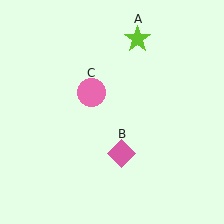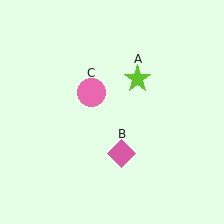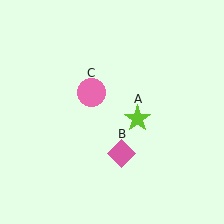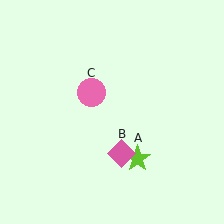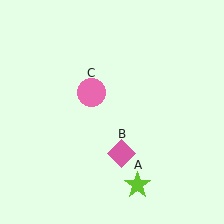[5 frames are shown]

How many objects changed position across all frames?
1 object changed position: lime star (object A).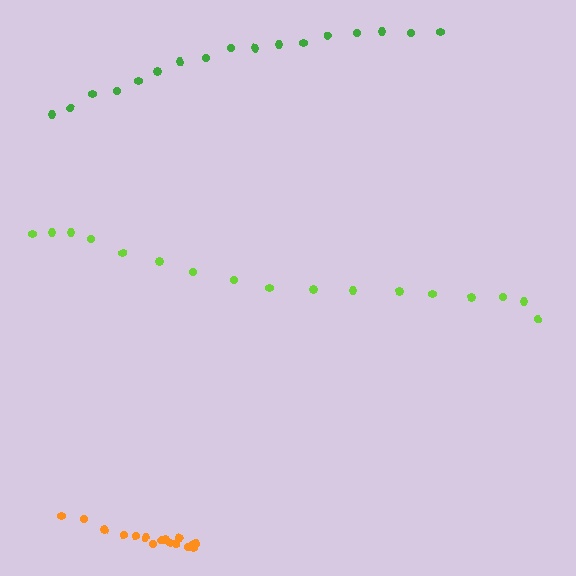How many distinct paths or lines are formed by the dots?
There are 3 distinct paths.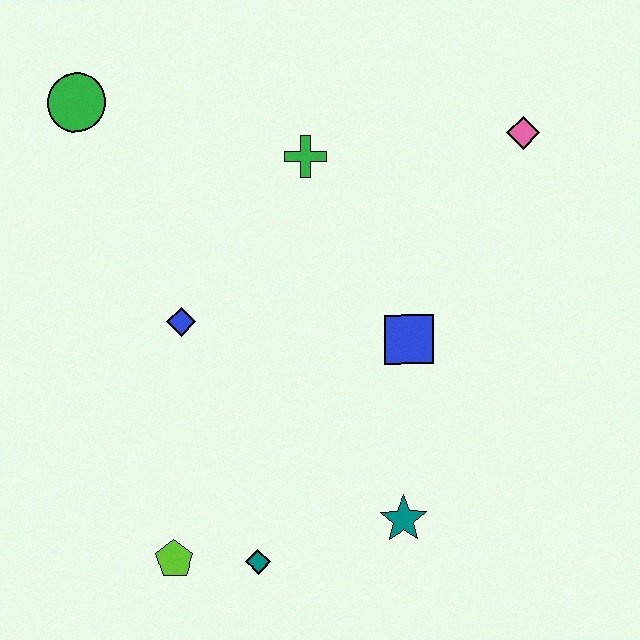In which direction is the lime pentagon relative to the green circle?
The lime pentagon is below the green circle.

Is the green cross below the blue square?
No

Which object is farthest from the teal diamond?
The pink diamond is farthest from the teal diamond.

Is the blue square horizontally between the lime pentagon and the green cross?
No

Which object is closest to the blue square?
The teal star is closest to the blue square.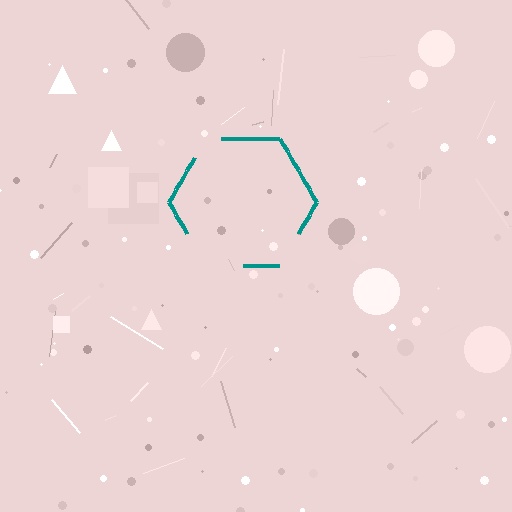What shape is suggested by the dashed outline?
The dashed outline suggests a hexagon.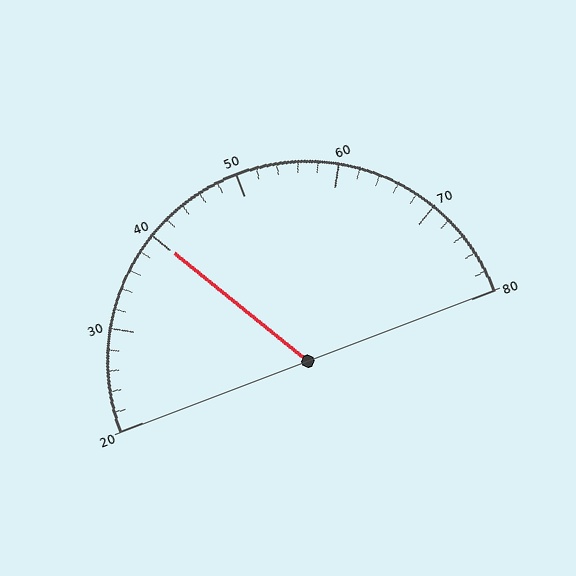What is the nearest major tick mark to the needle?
The nearest major tick mark is 40.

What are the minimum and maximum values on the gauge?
The gauge ranges from 20 to 80.